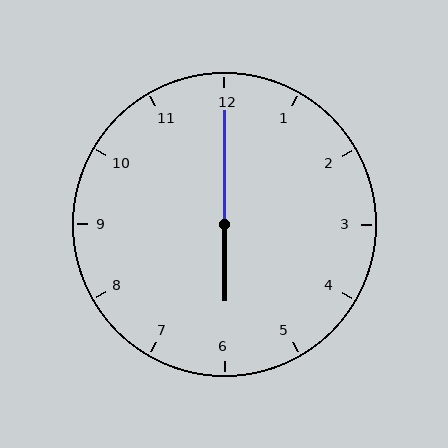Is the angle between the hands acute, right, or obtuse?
It is obtuse.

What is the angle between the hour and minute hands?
Approximately 180 degrees.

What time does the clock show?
6:00.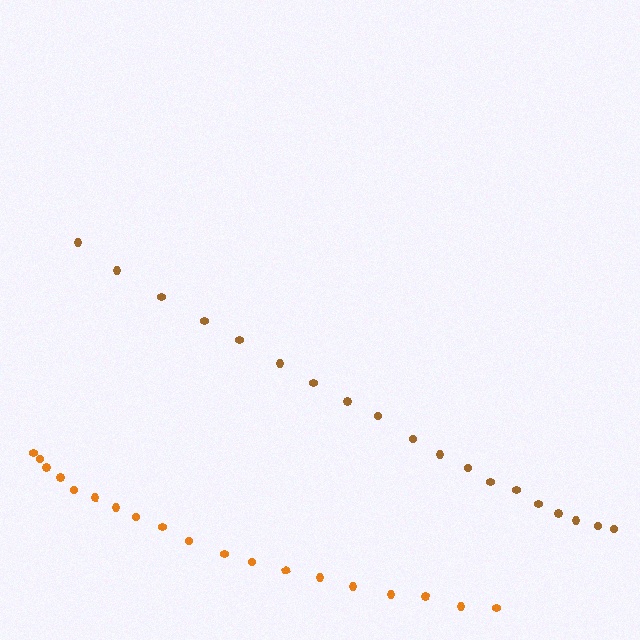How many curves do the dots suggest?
There are 2 distinct paths.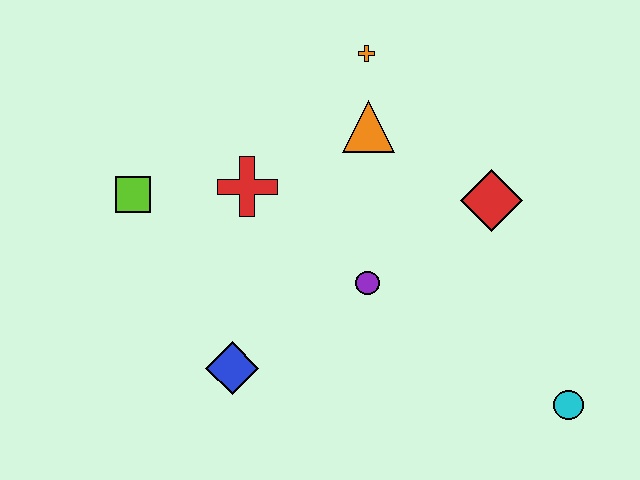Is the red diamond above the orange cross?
No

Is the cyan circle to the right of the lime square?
Yes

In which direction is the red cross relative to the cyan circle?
The red cross is to the left of the cyan circle.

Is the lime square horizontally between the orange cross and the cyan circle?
No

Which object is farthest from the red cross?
The cyan circle is farthest from the red cross.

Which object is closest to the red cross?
The lime square is closest to the red cross.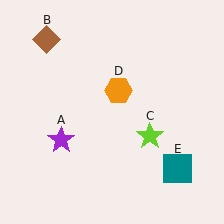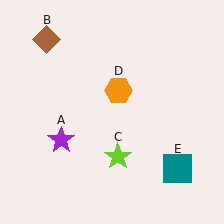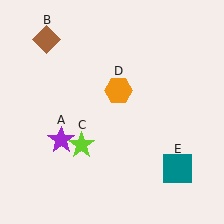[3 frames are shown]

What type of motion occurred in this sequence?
The lime star (object C) rotated clockwise around the center of the scene.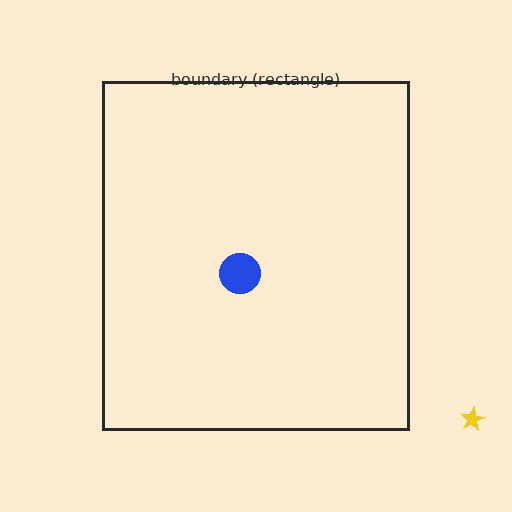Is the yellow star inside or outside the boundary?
Outside.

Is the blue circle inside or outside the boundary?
Inside.